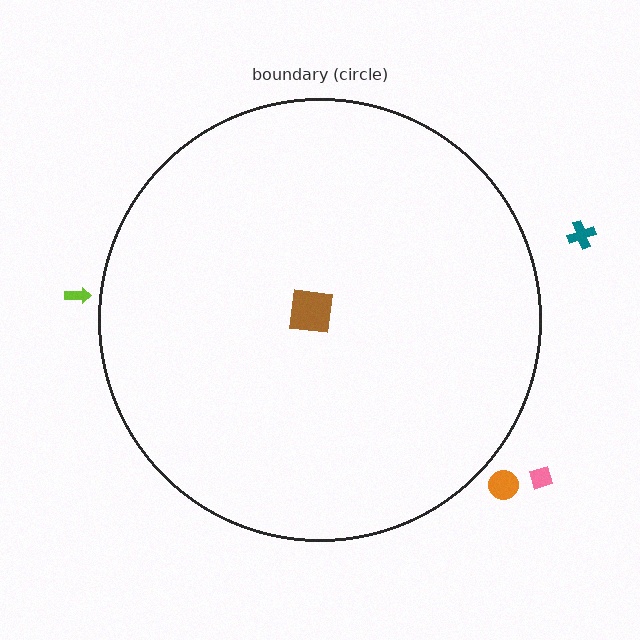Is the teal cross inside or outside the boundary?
Outside.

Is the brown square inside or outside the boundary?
Inside.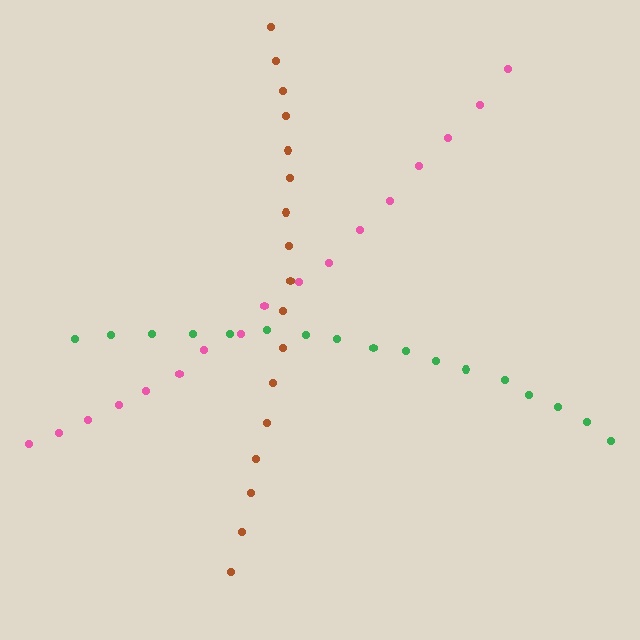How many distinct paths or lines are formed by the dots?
There are 3 distinct paths.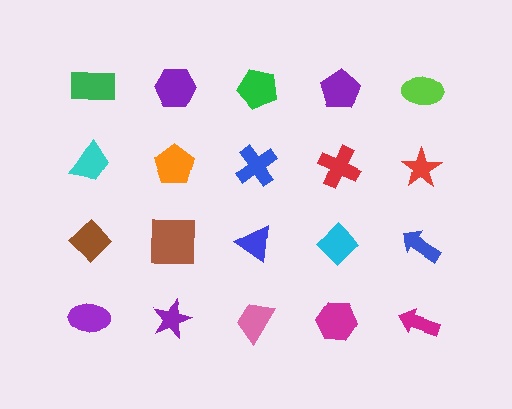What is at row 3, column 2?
A brown square.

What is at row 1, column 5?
A lime ellipse.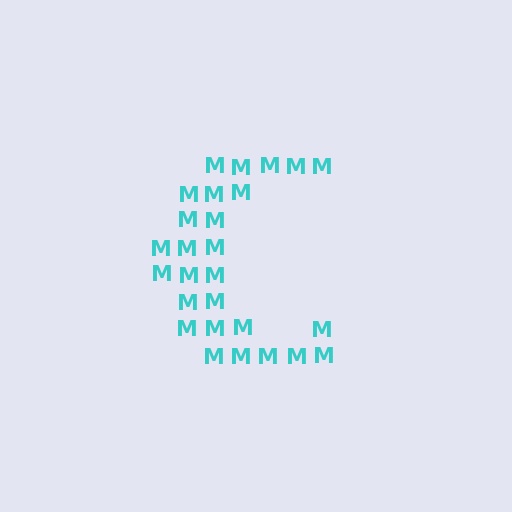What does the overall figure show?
The overall figure shows the letter C.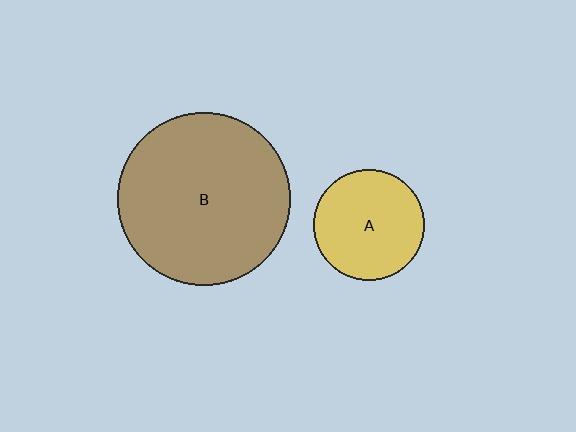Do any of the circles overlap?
No, none of the circles overlap.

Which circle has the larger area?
Circle B (brown).